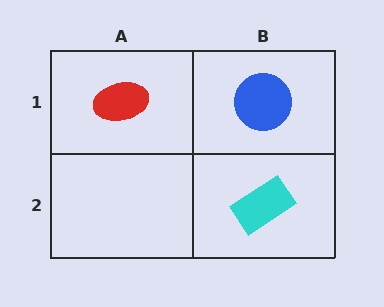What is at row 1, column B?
A blue circle.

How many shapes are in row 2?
1 shape.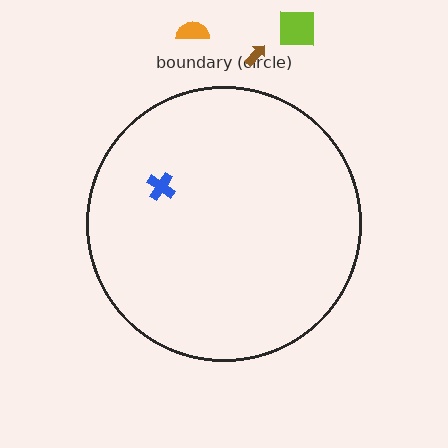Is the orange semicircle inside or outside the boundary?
Outside.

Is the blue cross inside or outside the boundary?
Inside.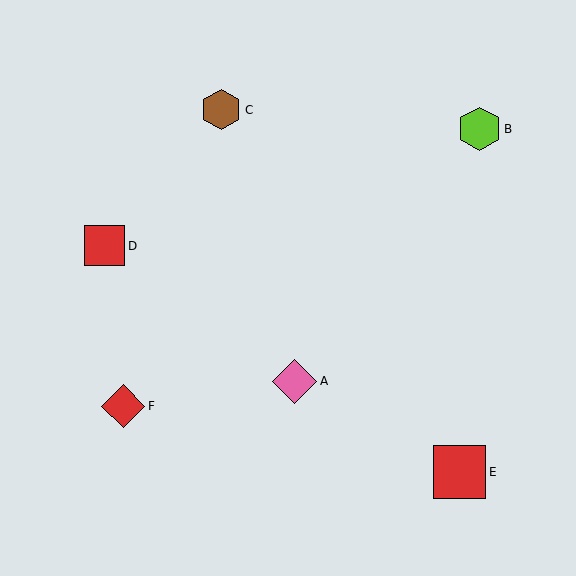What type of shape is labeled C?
Shape C is a brown hexagon.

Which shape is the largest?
The red square (labeled E) is the largest.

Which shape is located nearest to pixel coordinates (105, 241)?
The red square (labeled D) at (105, 246) is nearest to that location.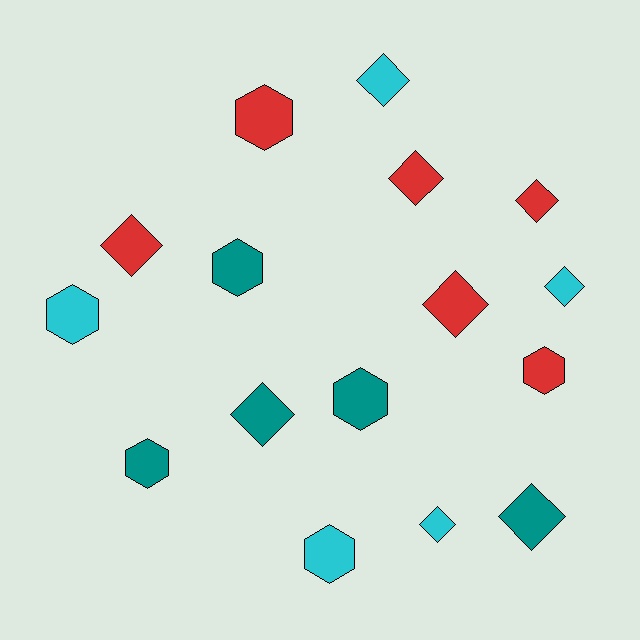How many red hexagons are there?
There are 2 red hexagons.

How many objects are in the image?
There are 16 objects.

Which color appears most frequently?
Red, with 6 objects.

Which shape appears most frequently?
Diamond, with 9 objects.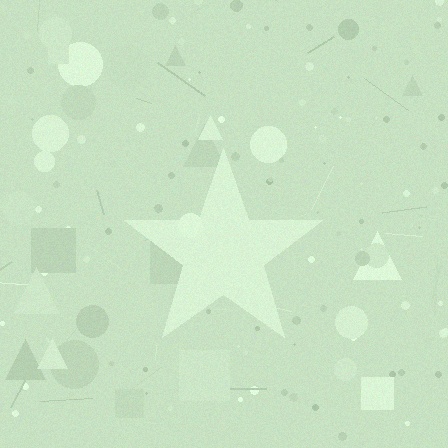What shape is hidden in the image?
A star is hidden in the image.